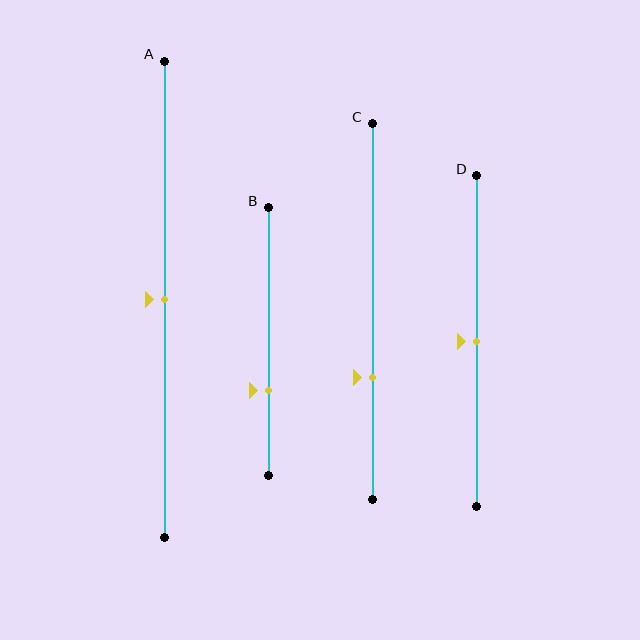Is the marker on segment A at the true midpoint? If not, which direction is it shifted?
Yes, the marker on segment A is at the true midpoint.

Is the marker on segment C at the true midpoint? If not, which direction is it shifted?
No, the marker on segment C is shifted downward by about 17% of the segment length.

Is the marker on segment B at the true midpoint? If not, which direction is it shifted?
No, the marker on segment B is shifted downward by about 18% of the segment length.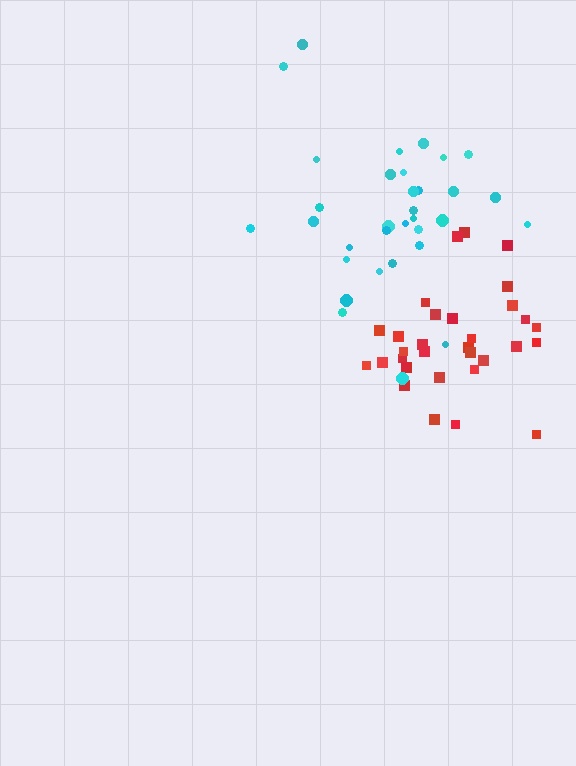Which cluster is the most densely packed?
Red.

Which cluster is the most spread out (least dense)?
Cyan.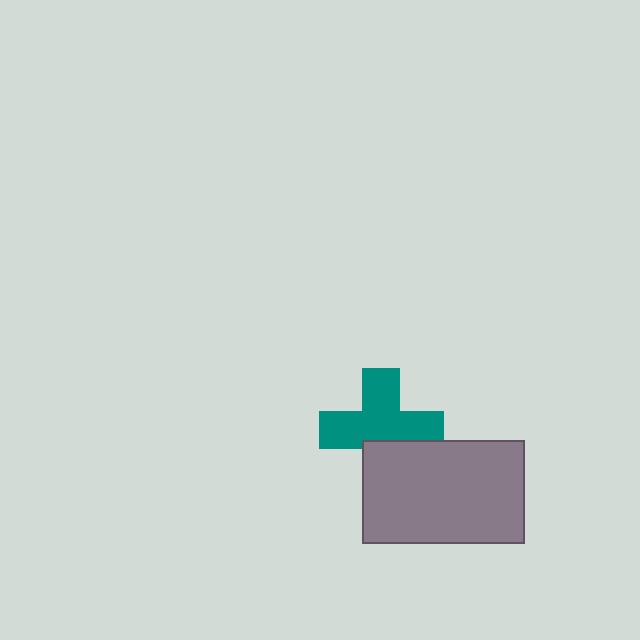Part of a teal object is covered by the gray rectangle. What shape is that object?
It is a cross.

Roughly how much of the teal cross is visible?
Most of it is visible (roughly 69%).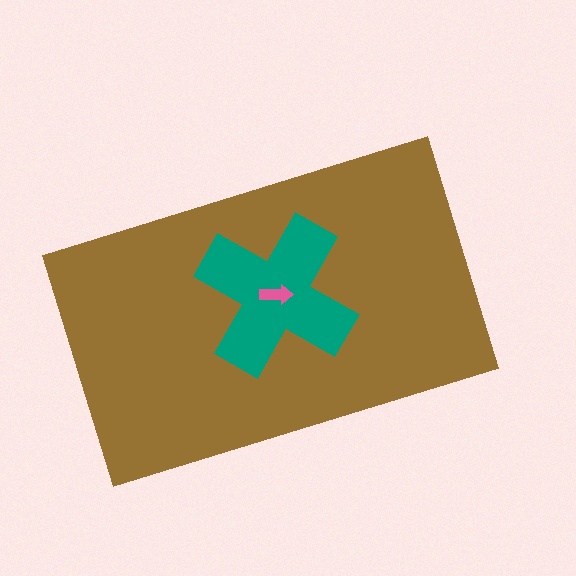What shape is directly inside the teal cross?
The pink arrow.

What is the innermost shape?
The pink arrow.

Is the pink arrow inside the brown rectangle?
Yes.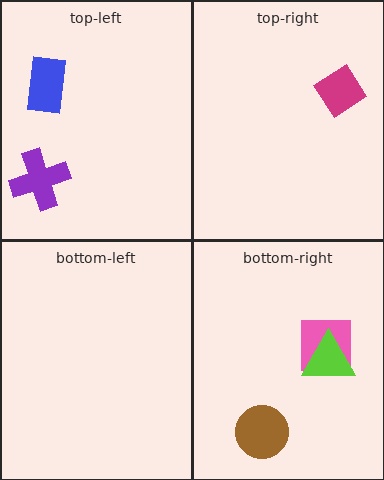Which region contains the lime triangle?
The bottom-right region.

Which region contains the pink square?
The bottom-right region.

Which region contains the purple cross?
The top-left region.